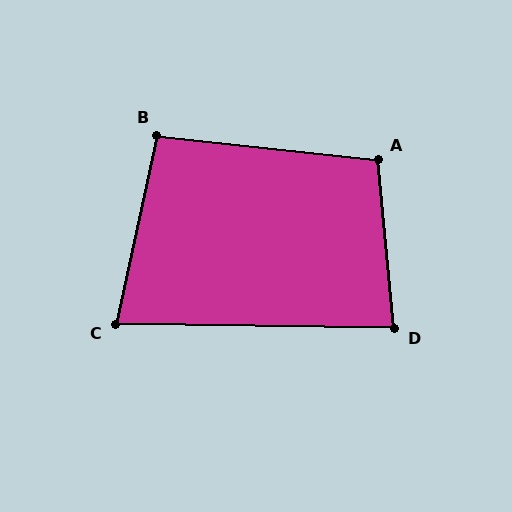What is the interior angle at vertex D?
Approximately 84 degrees (acute).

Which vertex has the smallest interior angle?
C, at approximately 79 degrees.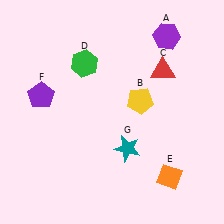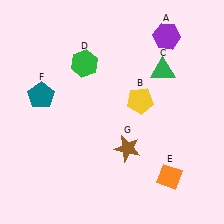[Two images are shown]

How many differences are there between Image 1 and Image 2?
There are 3 differences between the two images.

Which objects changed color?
C changed from red to green. F changed from purple to teal. G changed from teal to brown.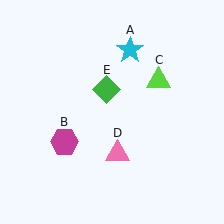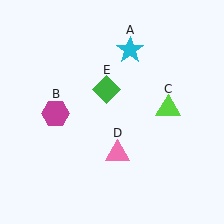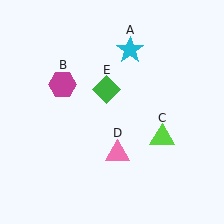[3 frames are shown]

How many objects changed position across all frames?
2 objects changed position: magenta hexagon (object B), lime triangle (object C).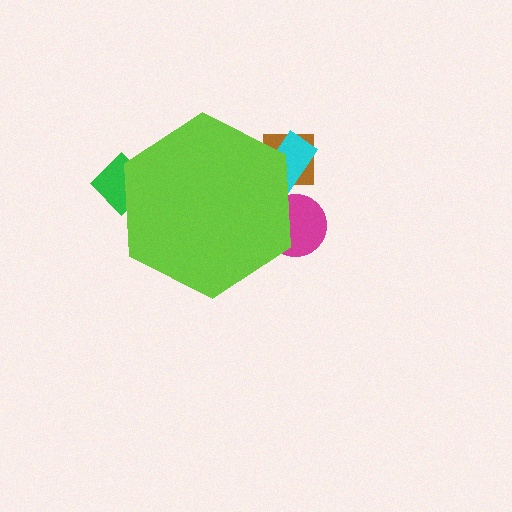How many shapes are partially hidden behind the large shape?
4 shapes are partially hidden.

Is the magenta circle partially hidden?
Yes, the magenta circle is partially hidden behind the lime hexagon.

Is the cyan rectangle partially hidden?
Yes, the cyan rectangle is partially hidden behind the lime hexagon.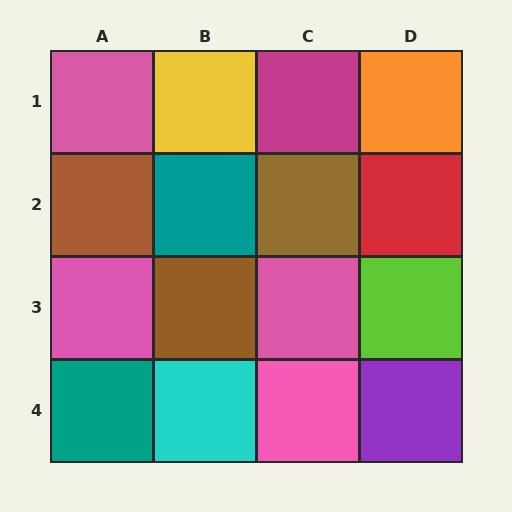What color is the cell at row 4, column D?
Purple.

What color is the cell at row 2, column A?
Brown.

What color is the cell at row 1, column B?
Yellow.